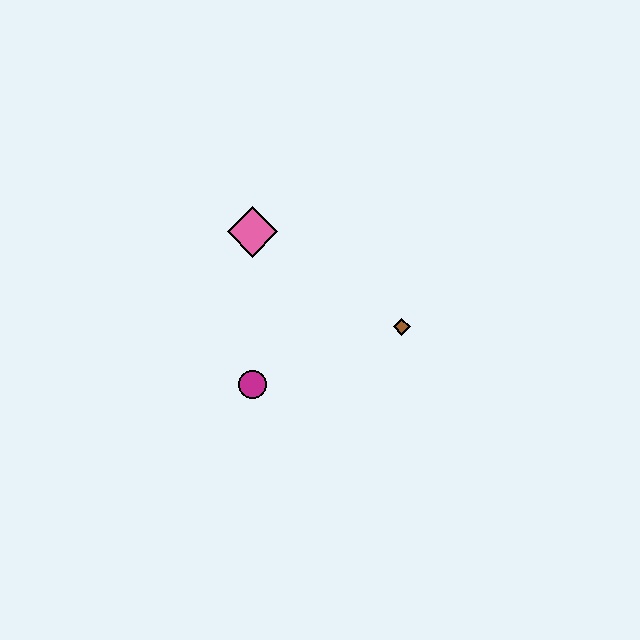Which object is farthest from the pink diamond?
The brown diamond is farthest from the pink diamond.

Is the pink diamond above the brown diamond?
Yes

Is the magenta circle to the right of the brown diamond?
No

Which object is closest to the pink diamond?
The magenta circle is closest to the pink diamond.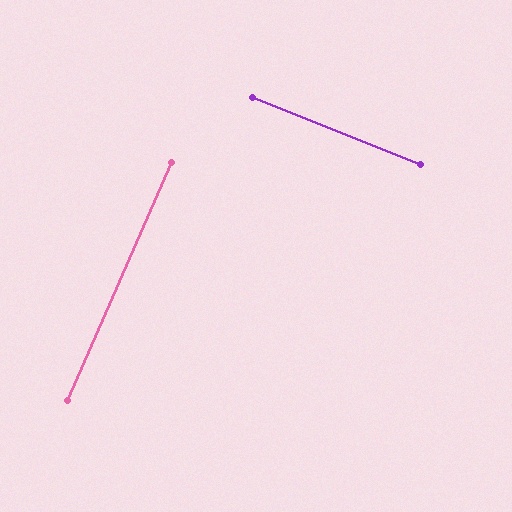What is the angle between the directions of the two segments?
Approximately 88 degrees.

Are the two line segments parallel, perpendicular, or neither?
Perpendicular — they meet at approximately 88°.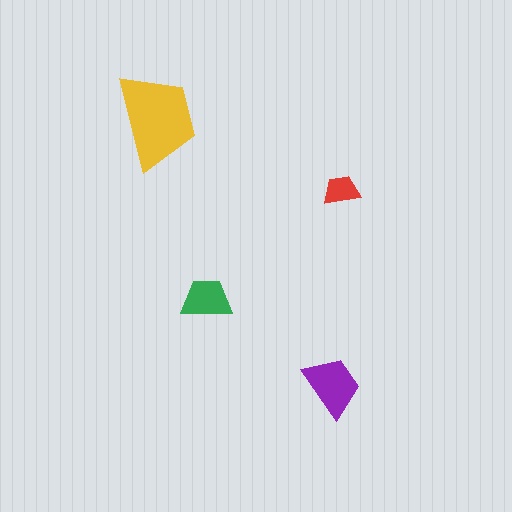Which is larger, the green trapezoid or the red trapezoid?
The green one.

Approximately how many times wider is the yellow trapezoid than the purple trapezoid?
About 1.5 times wider.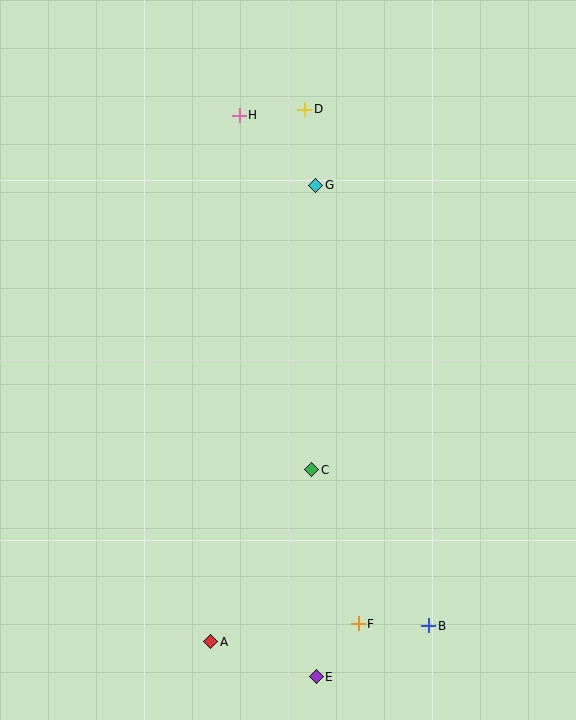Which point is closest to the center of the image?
Point C at (312, 470) is closest to the center.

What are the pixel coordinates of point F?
Point F is at (358, 624).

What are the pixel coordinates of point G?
Point G is at (316, 185).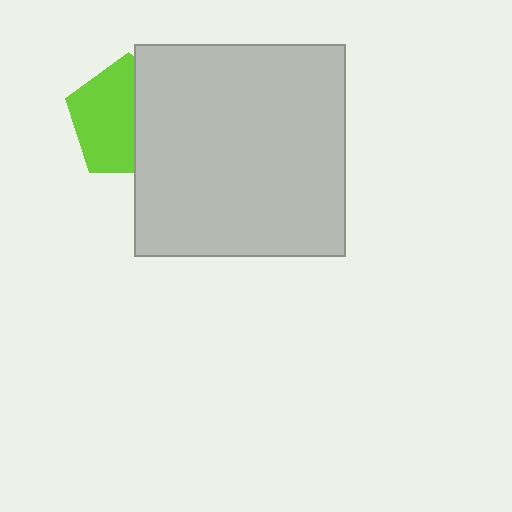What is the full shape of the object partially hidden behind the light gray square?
The partially hidden object is a lime pentagon.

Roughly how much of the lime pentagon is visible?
About half of it is visible (roughly 56%).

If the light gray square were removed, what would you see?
You would see the complete lime pentagon.